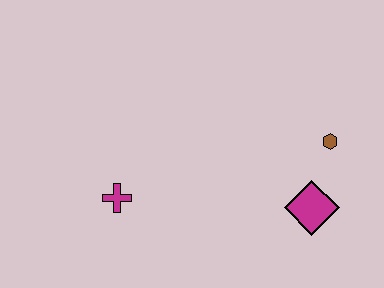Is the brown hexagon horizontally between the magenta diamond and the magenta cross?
No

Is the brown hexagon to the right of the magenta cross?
Yes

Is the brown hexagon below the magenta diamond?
No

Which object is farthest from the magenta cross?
The brown hexagon is farthest from the magenta cross.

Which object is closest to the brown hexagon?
The magenta diamond is closest to the brown hexagon.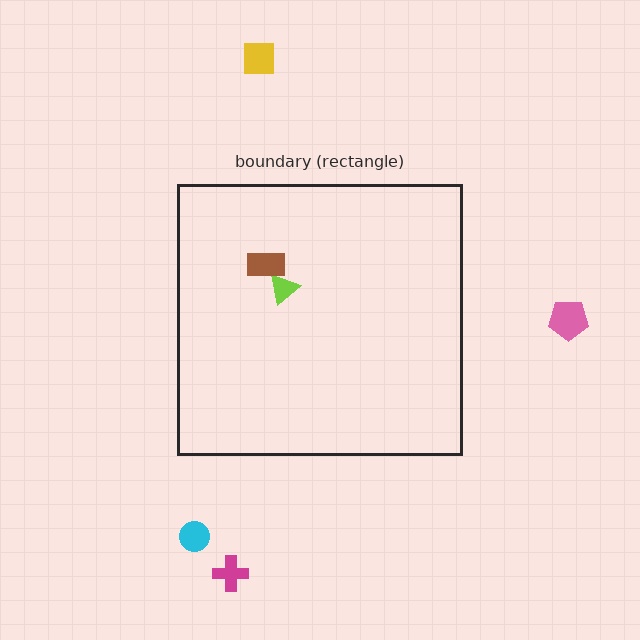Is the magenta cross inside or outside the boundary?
Outside.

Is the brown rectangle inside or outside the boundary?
Inside.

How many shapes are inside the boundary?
2 inside, 4 outside.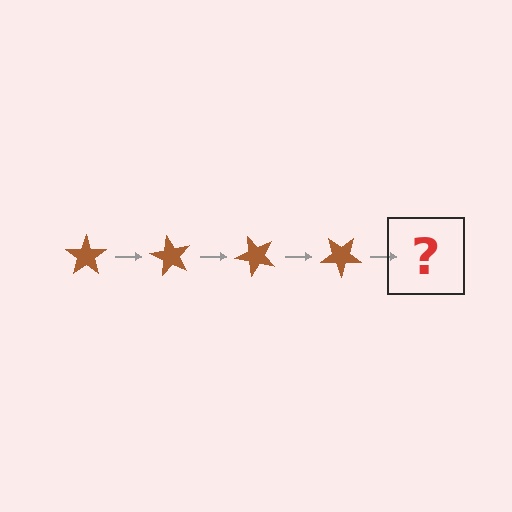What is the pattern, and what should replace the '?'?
The pattern is that the star rotates 60 degrees each step. The '?' should be a brown star rotated 240 degrees.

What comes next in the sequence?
The next element should be a brown star rotated 240 degrees.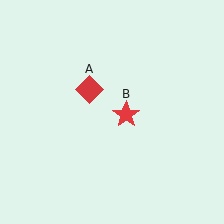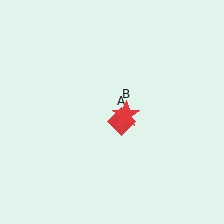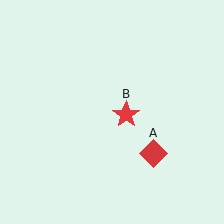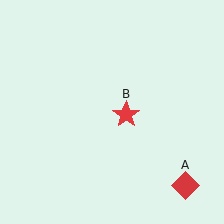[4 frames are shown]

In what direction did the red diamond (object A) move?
The red diamond (object A) moved down and to the right.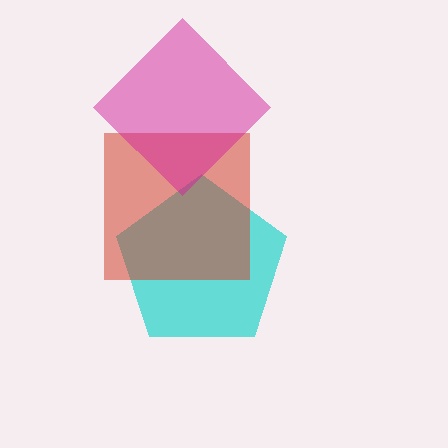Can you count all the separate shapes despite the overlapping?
Yes, there are 3 separate shapes.